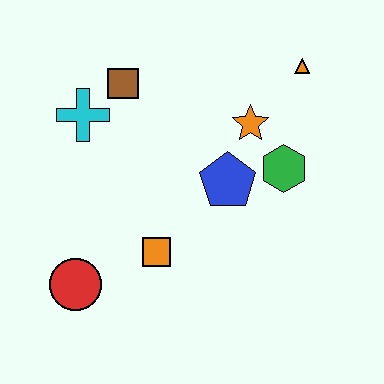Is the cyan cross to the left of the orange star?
Yes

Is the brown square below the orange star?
No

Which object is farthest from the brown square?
The red circle is farthest from the brown square.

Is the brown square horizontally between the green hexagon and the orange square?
No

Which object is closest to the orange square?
The red circle is closest to the orange square.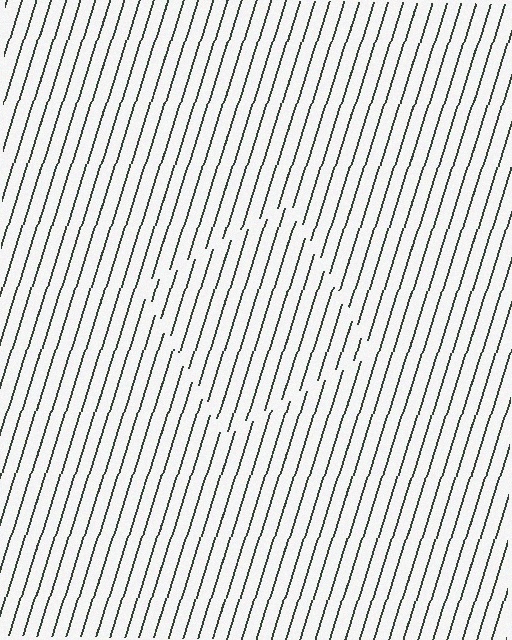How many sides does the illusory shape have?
4 sides — the line-ends trace a square.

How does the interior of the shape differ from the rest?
The interior of the shape contains the same grating, shifted by half a period — the contour is defined by the phase discontinuity where line-ends from the inner and outer gratings abut.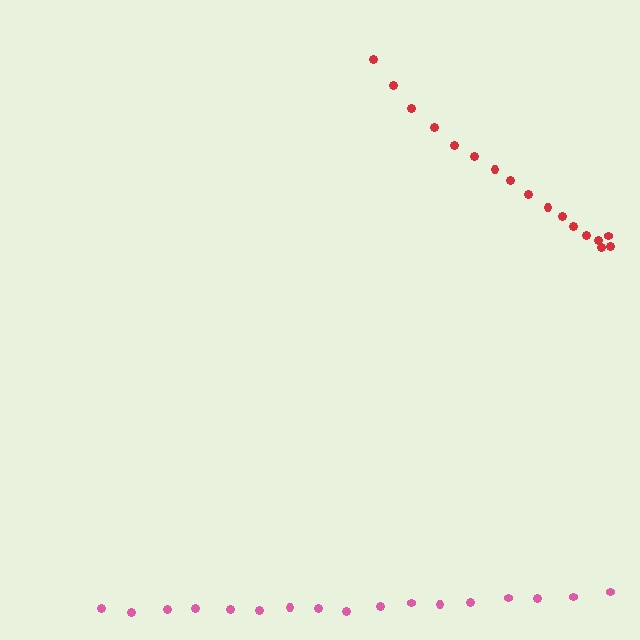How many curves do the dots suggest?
There are 2 distinct paths.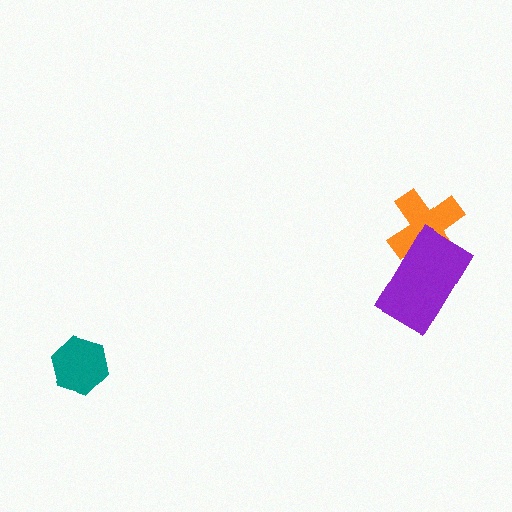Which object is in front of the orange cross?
The purple rectangle is in front of the orange cross.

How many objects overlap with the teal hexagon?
0 objects overlap with the teal hexagon.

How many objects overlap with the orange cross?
1 object overlaps with the orange cross.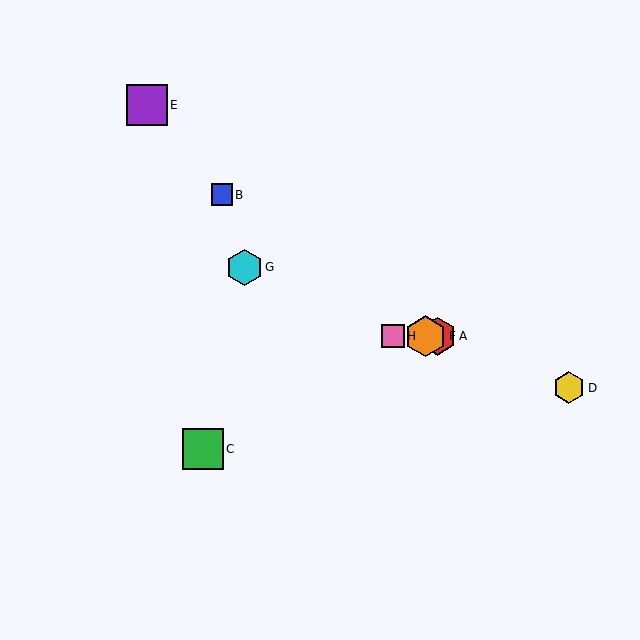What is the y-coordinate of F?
Object F is at y≈336.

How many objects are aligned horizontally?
3 objects (A, F, H) are aligned horizontally.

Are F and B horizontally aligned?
No, F is at y≈336 and B is at y≈195.